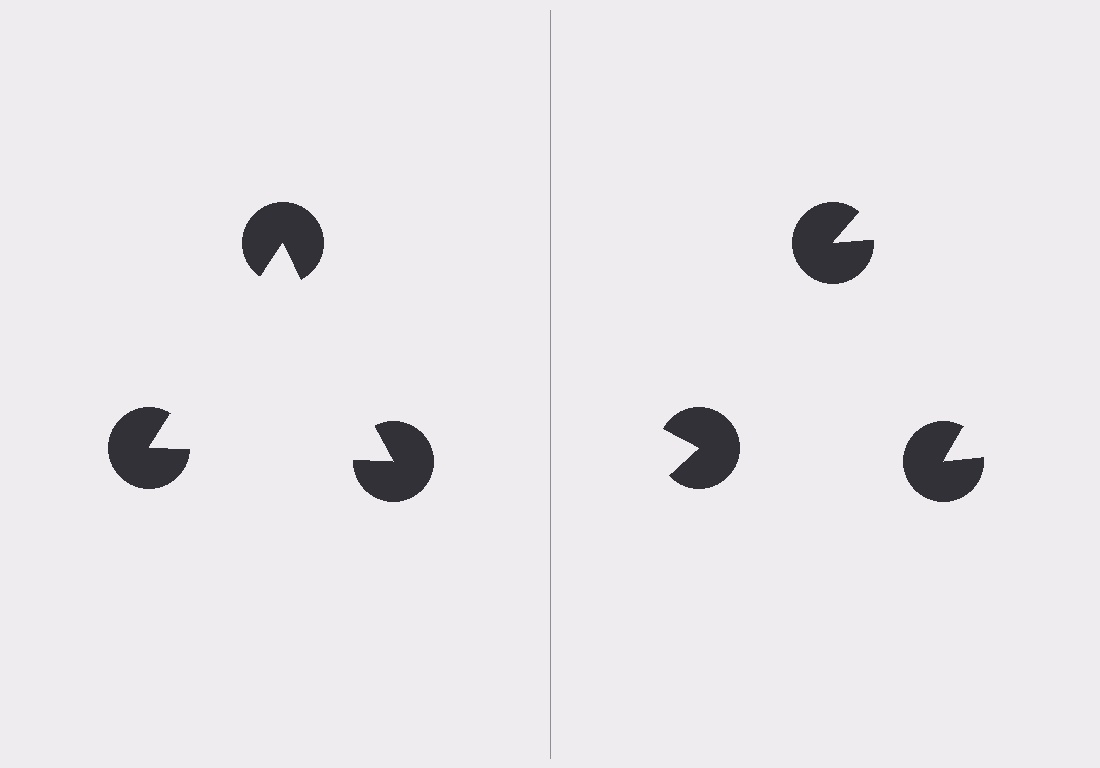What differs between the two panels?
The pac-man discs are positioned identically on both sides; only the wedge orientations differ. On the left they align to a triangle; on the right they are misaligned.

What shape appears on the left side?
An illusory triangle.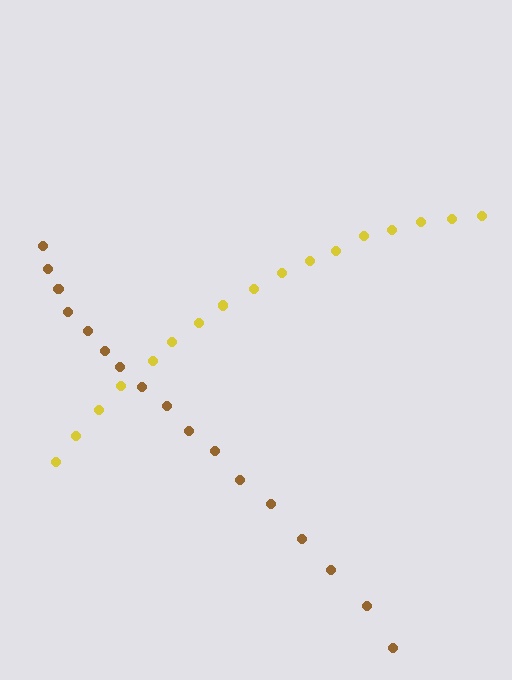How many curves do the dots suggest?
There are 2 distinct paths.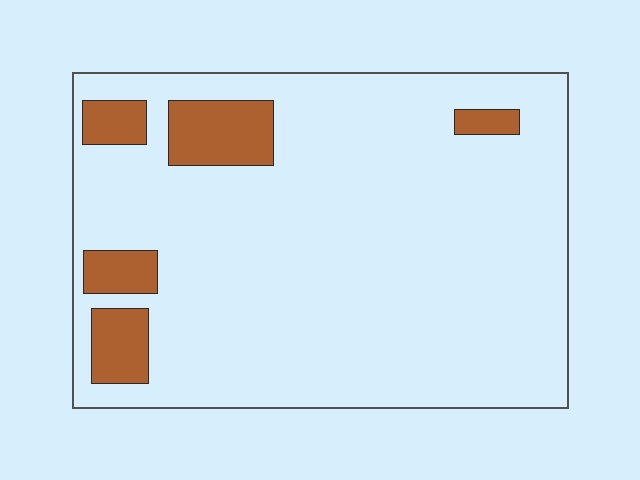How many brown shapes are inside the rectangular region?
5.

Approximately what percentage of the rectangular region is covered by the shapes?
Approximately 10%.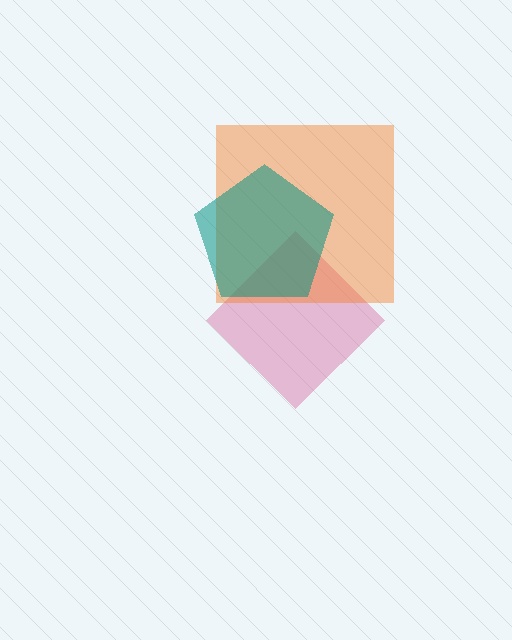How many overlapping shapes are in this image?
There are 3 overlapping shapes in the image.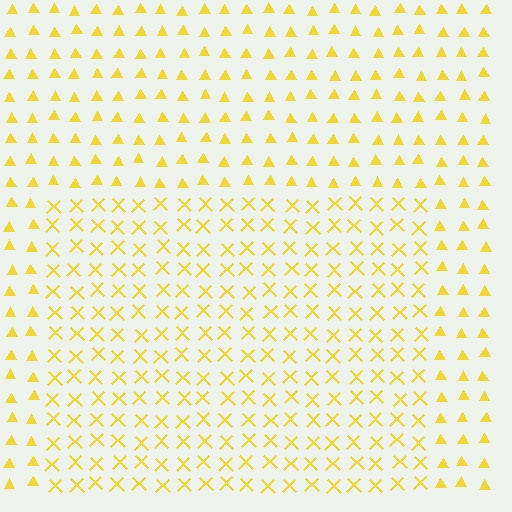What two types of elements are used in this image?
The image uses X marks inside the rectangle region and triangles outside it.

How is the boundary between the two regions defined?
The boundary is defined by a change in element shape: X marks inside vs. triangles outside. All elements share the same color and spacing.